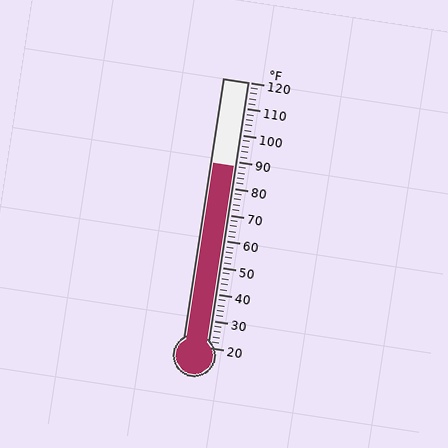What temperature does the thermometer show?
The thermometer shows approximately 88°F.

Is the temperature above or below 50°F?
The temperature is above 50°F.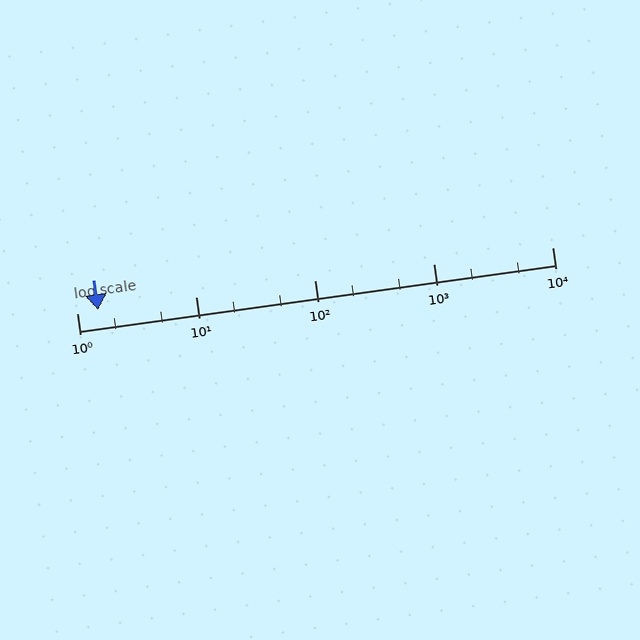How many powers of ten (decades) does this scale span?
The scale spans 4 decades, from 1 to 10000.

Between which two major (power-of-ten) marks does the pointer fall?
The pointer is between 1 and 10.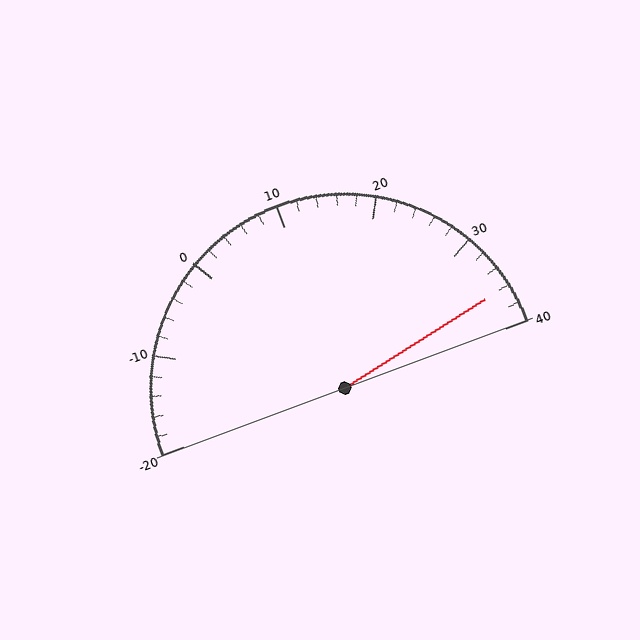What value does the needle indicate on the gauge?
The needle indicates approximately 36.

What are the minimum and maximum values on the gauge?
The gauge ranges from -20 to 40.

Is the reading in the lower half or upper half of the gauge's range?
The reading is in the upper half of the range (-20 to 40).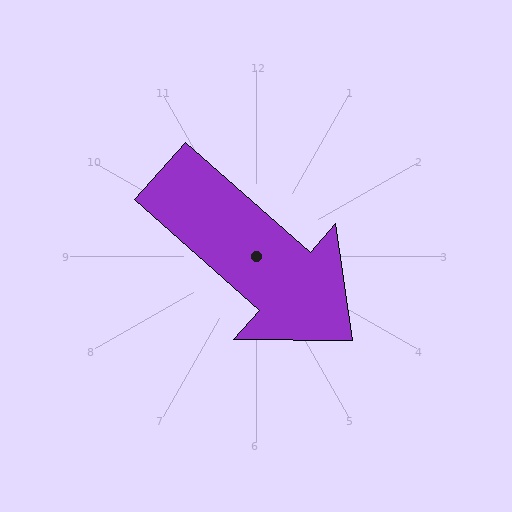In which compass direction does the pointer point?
Southeast.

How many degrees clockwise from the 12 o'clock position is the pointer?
Approximately 131 degrees.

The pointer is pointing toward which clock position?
Roughly 4 o'clock.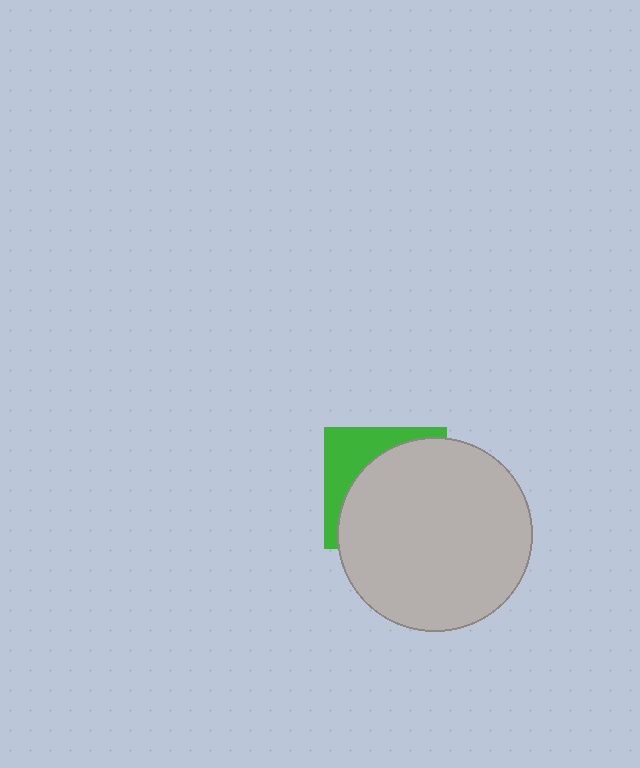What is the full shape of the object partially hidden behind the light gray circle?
The partially hidden object is a green square.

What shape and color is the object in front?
The object in front is a light gray circle.